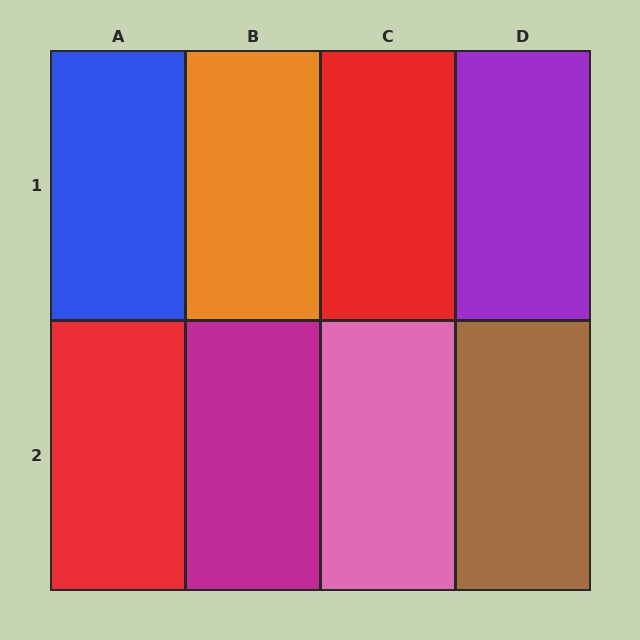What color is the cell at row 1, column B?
Orange.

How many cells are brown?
1 cell is brown.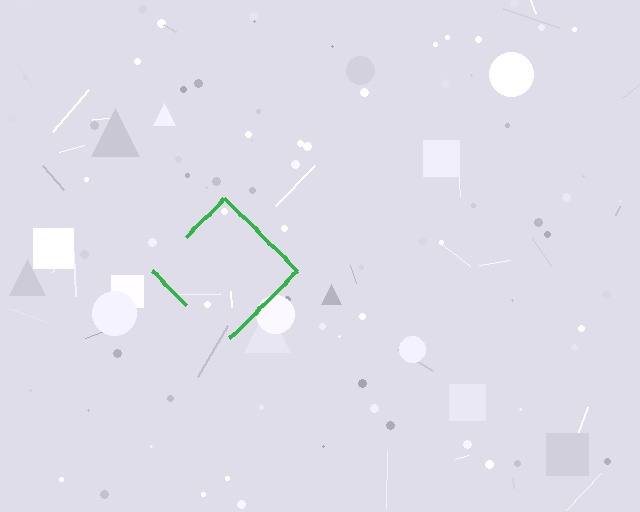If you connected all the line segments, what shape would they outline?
They would outline a diamond.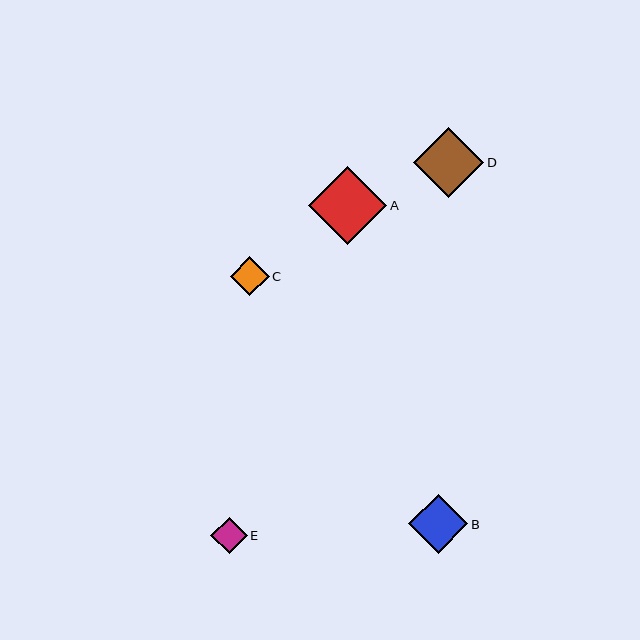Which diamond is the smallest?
Diamond E is the smallest with a size of approximately 37 pixels.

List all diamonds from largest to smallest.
From largest to smallest: A, D, B, C, E.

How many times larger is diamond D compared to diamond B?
Diamond D is approximately 1.2 times the size of diamond B.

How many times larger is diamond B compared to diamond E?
Diamond B is approximately 1.6 times the size of diamond E.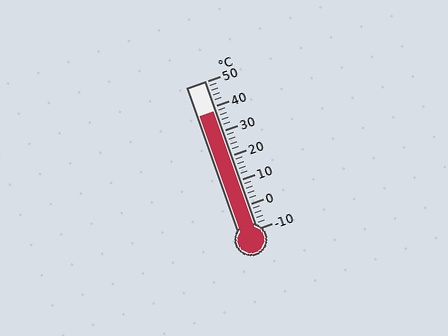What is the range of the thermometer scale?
The thermometer scale ranges from -10°C to 50°C.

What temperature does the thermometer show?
The thermometer shows approximately 38°C.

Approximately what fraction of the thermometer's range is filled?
The thermometer is filled to approximately 80% of its range.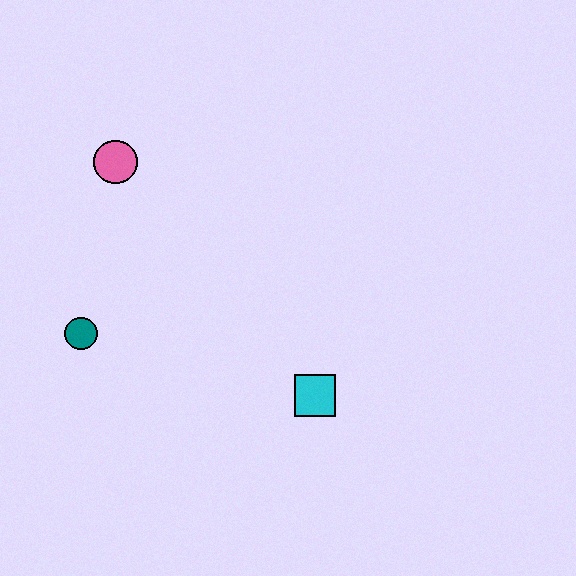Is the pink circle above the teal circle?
Yes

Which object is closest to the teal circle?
The pink circle is closest to the teal circle.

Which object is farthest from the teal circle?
The cyan square is farthest from the teal circle.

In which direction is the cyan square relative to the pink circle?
The cyan square is below the pink circle.